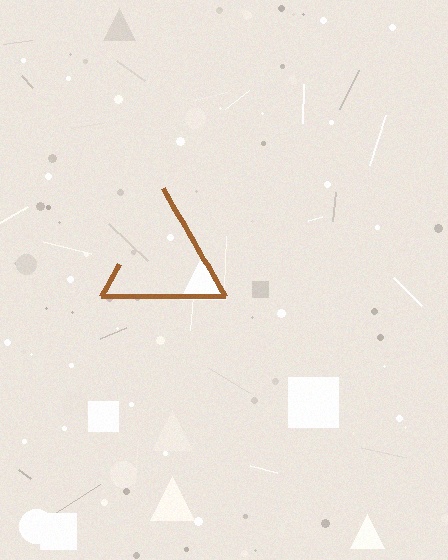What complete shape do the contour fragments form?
The contour fragments form a triangle.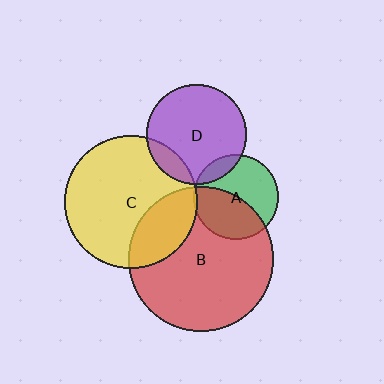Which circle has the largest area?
Circle B (red).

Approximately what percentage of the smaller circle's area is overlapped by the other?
Approximately 5%.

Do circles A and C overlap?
Yes.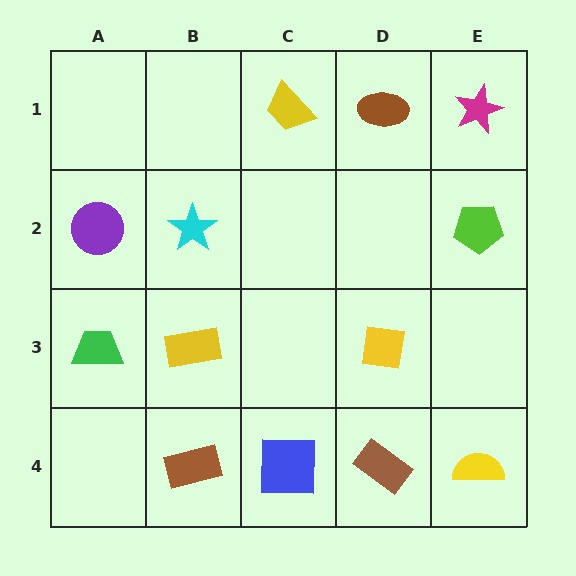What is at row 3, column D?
A yellow square.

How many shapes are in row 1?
3 shapes.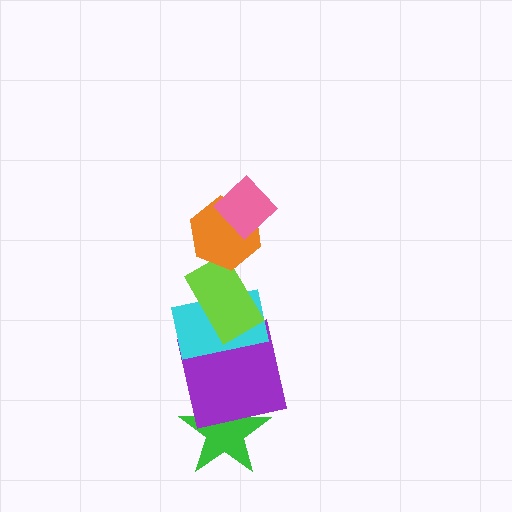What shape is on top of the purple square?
The cyan rectangle is on top of the purple square.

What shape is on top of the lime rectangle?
The orange hexagon is on top of the lime rectangle.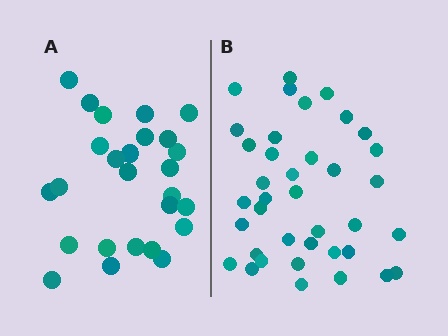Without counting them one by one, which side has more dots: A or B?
Region B (the right region) has more dots.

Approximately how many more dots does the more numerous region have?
Region B has roughly 12 or so more dots than region A.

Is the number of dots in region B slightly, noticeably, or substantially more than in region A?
Region B has substantially more. The ratio is roughly 1.5 to 1.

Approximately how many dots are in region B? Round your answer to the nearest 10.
About 40 dots. (The exact count is 38, which rounds to 40.)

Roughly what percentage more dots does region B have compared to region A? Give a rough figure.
About 45% more.